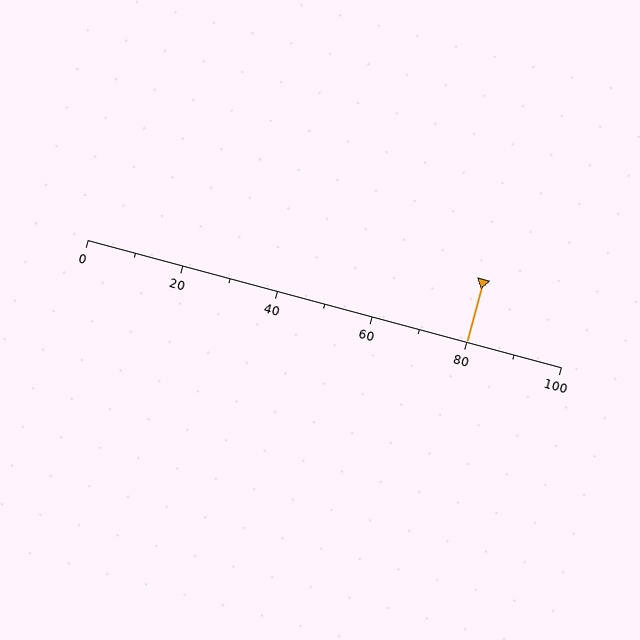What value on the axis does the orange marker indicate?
The marker indicates approximately 80.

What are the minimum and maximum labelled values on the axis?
The axis runs from 0 to 100.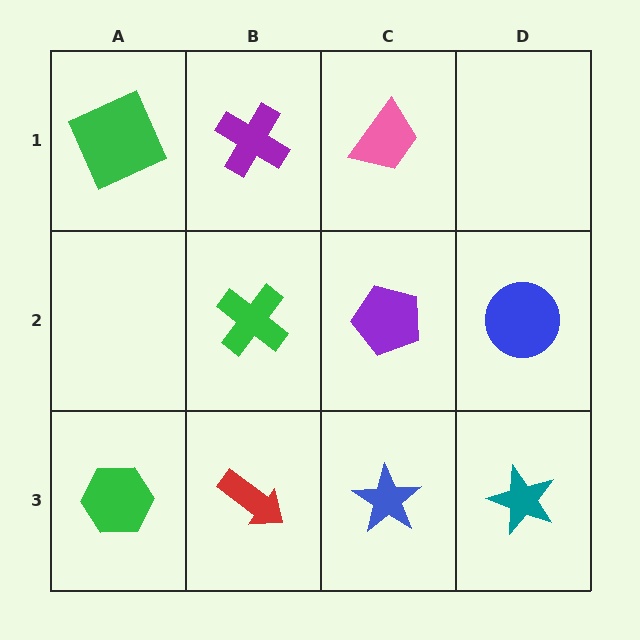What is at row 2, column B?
A green cross.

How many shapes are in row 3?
4 shapes.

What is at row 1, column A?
A green square.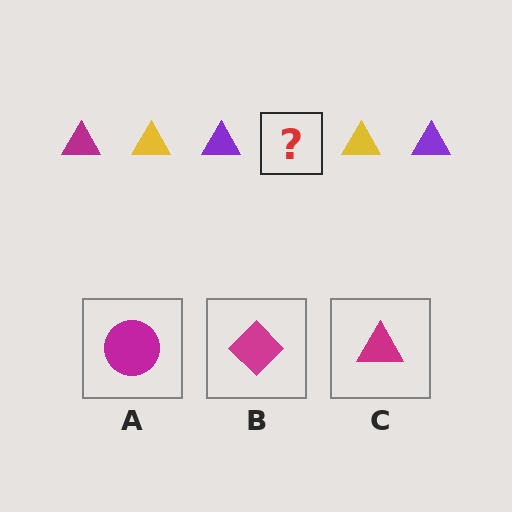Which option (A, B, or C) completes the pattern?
C.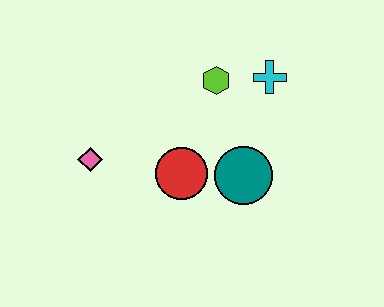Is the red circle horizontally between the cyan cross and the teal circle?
No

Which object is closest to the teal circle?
The red circle is closest to the teal circle.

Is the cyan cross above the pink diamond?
Yes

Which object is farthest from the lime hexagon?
The pink diamond is farthest from the lime hexagon.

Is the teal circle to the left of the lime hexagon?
No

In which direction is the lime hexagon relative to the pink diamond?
The lime hexagon is to the right of the pink diamond.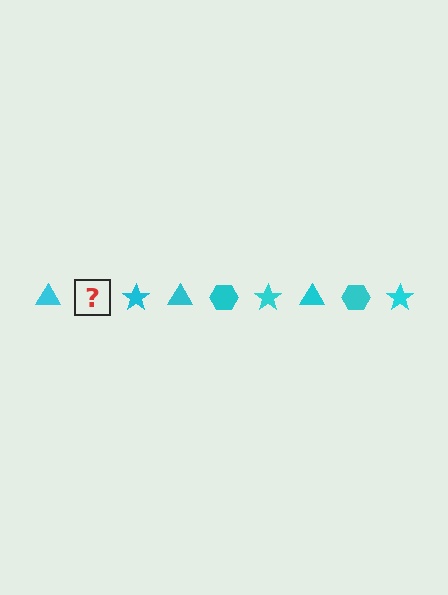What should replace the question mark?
The question mark should be replaced with a cyan hexagon.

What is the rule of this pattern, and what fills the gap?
The rule is that the pattern cycles through triangle, hexagon, star shapes in cyan. The gap should be filled with a cyan hexagon.